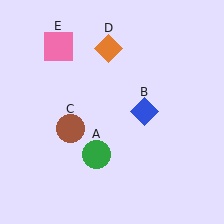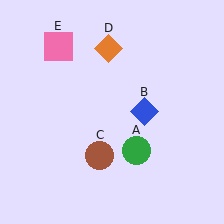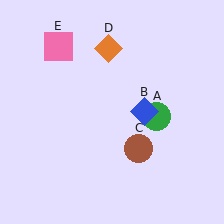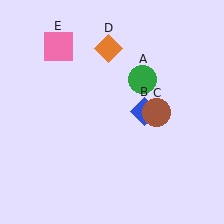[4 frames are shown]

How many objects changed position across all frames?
2 objects changed position: green circle (object A), brown circle (object C).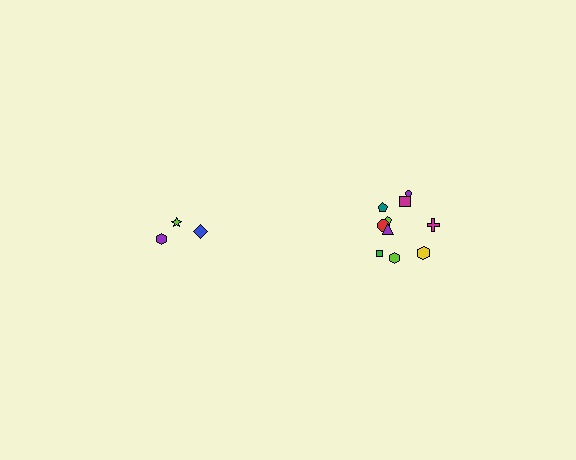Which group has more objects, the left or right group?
The right group.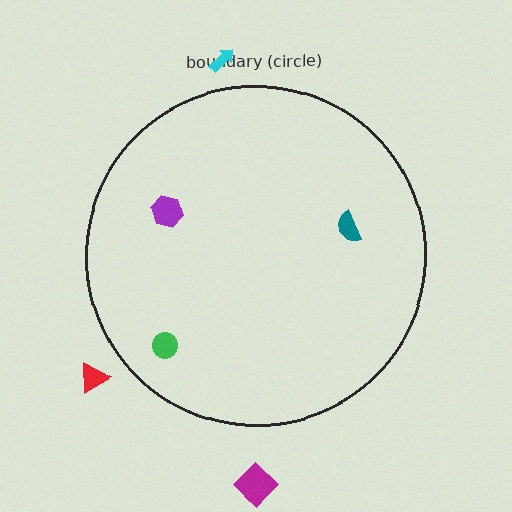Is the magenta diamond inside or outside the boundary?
Outside.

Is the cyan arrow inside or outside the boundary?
Outside.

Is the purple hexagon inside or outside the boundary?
Inside.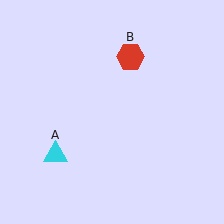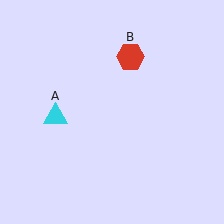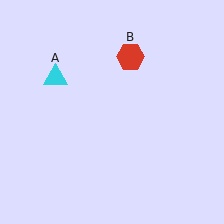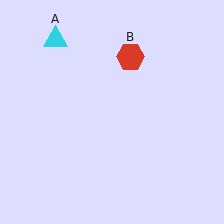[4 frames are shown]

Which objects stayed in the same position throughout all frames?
Red hexagon (object B) remained stationary.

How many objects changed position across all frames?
1 object changed position: cyan triangle (object A).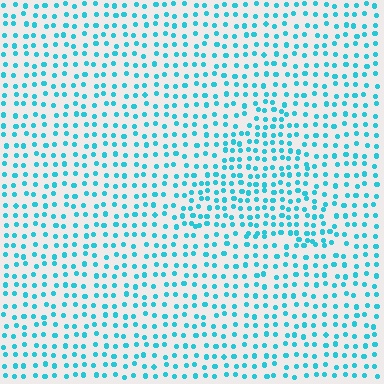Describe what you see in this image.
The image contains small cyan elements arranged at two different densities. A triangle-shaped region is visible where the elements are more densely packed than the surrounding area.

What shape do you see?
I see a triangle.